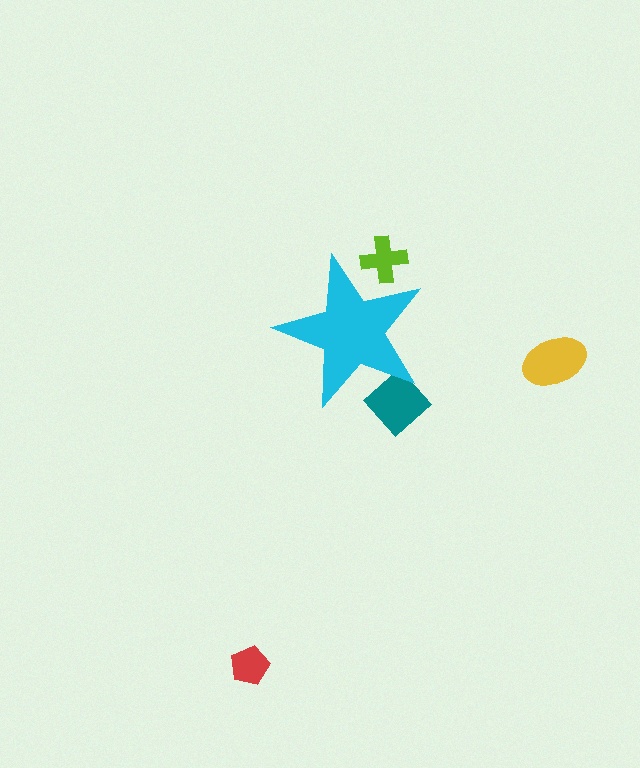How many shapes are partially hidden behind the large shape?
2 shapes are partially hidden.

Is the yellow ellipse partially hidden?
No, the yellow ellipse is fully visible.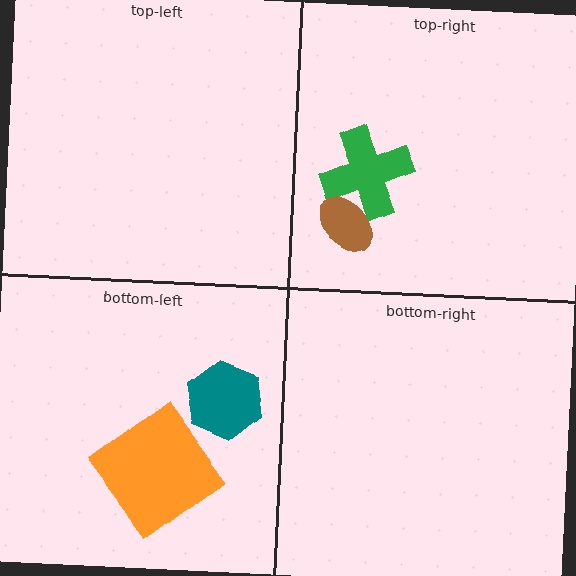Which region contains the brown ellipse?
The top-right region.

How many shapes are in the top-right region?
2.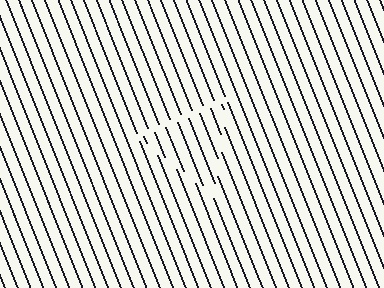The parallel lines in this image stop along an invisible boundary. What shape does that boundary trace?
An illusory triangle. The interior of the shape contains the same grating, shifted by half a period — the contour is defined by the phase discontinuity where line-ends from the inner and outer gratings abut.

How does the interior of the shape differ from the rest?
The interior of the shape contains the same grating, shifted by half a period — the contour is defined by the phase discontinuity where line-ends from the inner and outer gratings abut.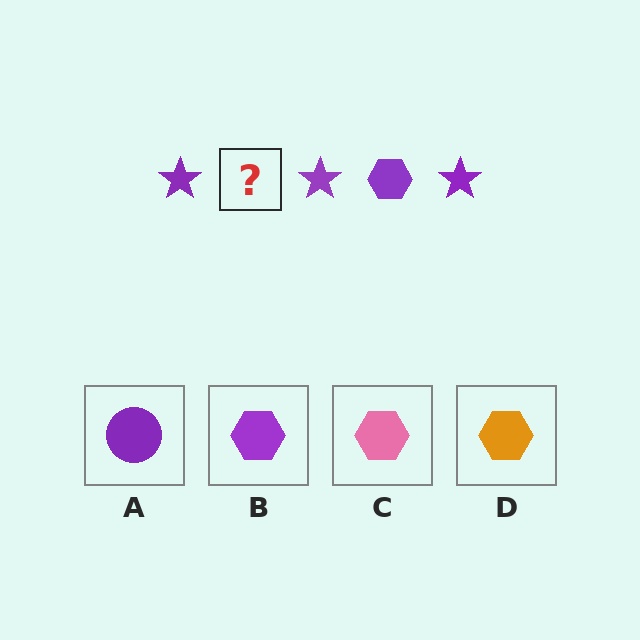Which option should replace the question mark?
Option B.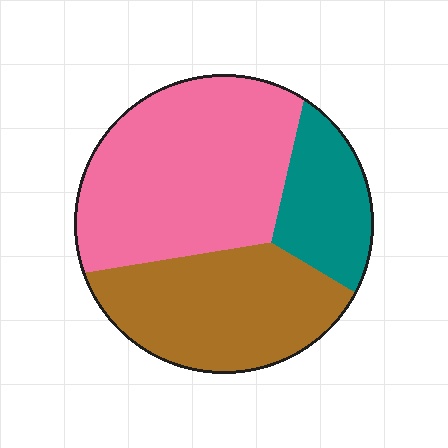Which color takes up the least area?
Teal, at roughly 20%.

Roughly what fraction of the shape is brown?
Brown covers 34% of the shape.